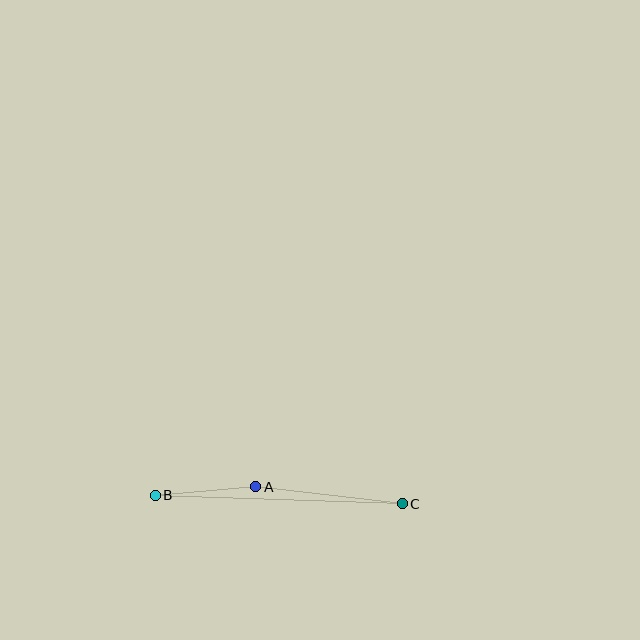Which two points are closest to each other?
Points A and B are closest to each other.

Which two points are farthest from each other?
Points B and C are farthest from each other.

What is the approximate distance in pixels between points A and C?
The distance between A and C is approximately 147 pixels.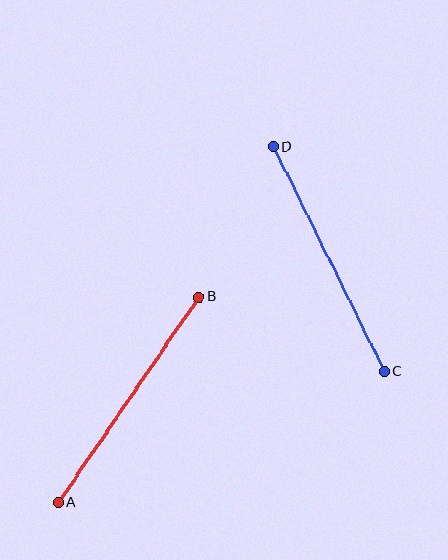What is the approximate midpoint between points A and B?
The midpoint is at approximately (129, 400) pixels.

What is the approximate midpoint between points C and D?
The midpoint is at approximately (329, 259) pixels.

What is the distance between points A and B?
The distance is approximately 249 pixels.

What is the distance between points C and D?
The distance is approximately 251 pixels.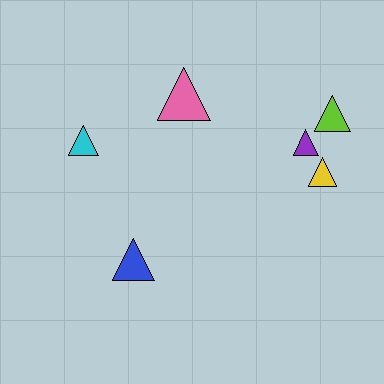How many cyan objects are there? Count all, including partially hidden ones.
There is 1 cyan object.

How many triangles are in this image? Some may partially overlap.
There are 6 triangles.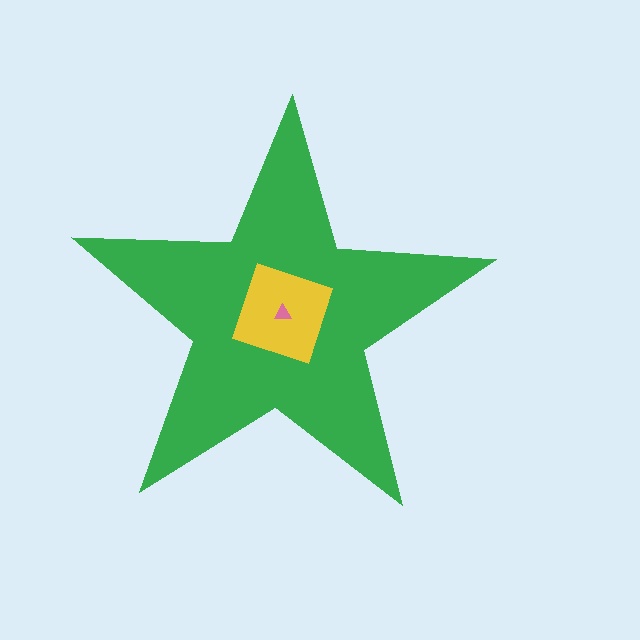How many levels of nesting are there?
3.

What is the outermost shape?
The green star.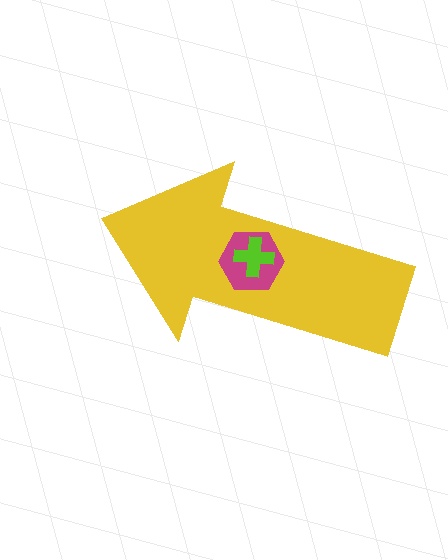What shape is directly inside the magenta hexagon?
The lime cross.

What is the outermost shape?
The yellow arrow.